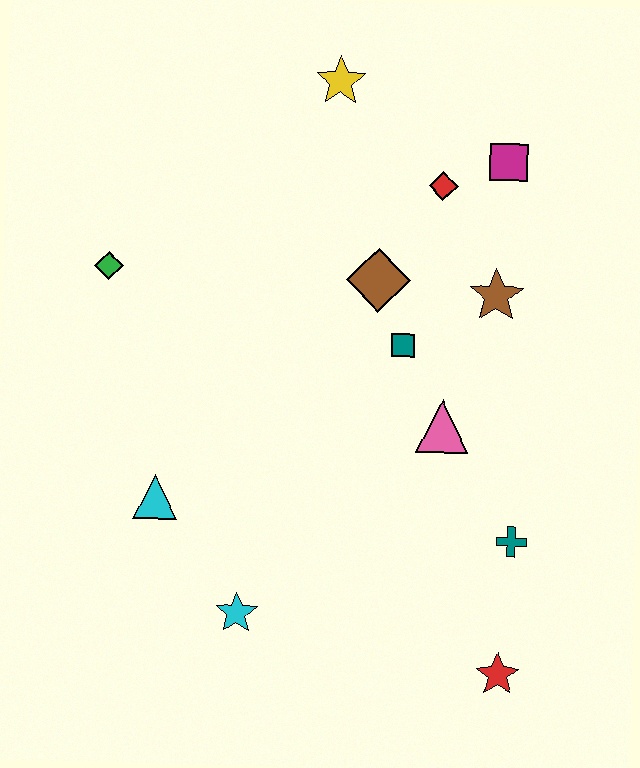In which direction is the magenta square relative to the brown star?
The magenta square is above the brown star.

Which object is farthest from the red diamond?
The red star is farthest from the red diamond.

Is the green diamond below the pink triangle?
No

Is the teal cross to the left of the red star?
No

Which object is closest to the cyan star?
The cyan triangle is closest to the cyan star.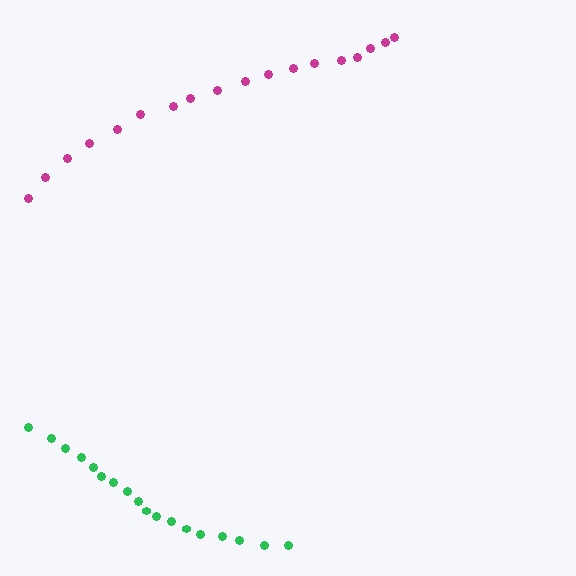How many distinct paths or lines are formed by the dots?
There are 2 distinct paths.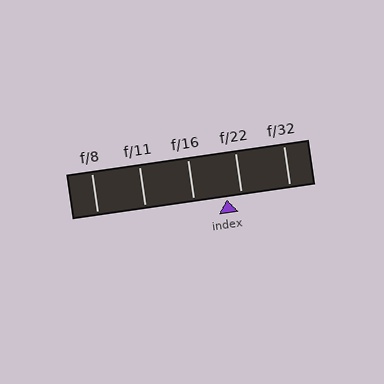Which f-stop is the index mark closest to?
The index mark is closest to f/22.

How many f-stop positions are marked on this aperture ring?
There are 5 f-stop positions marked.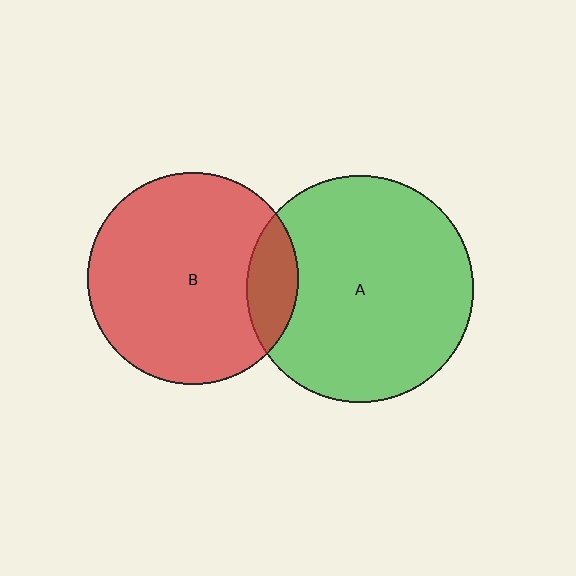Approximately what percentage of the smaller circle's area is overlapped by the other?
Approximately 15%.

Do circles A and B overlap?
Yes.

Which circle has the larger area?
Circle A (green).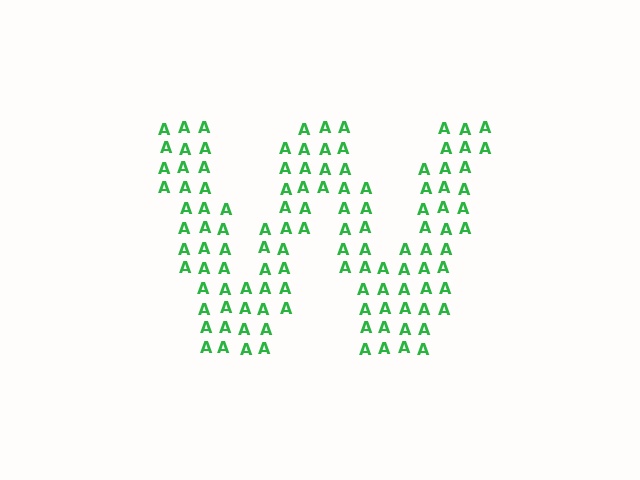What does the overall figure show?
The overall figure shows the letter W.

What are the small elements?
The small elements are letter A's.